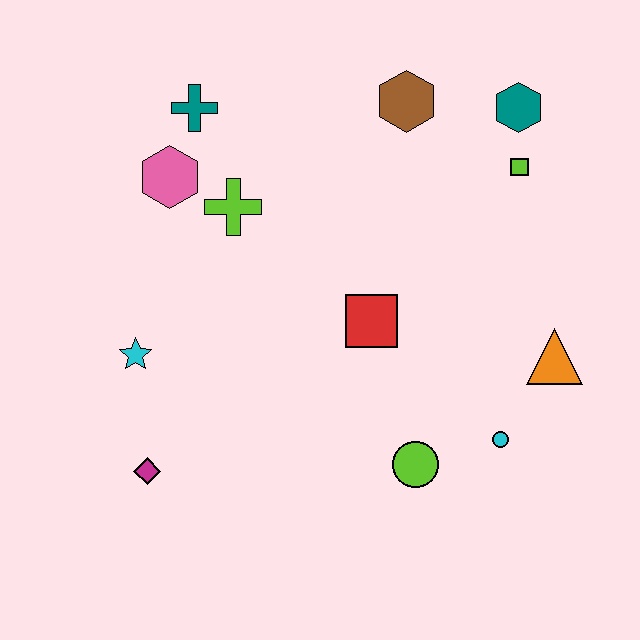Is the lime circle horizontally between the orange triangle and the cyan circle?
No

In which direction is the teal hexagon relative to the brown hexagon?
The teal hexagon is to the right of the brown hexagon.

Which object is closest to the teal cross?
The pink hexagon is closest to the teal cross.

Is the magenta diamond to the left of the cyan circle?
Yes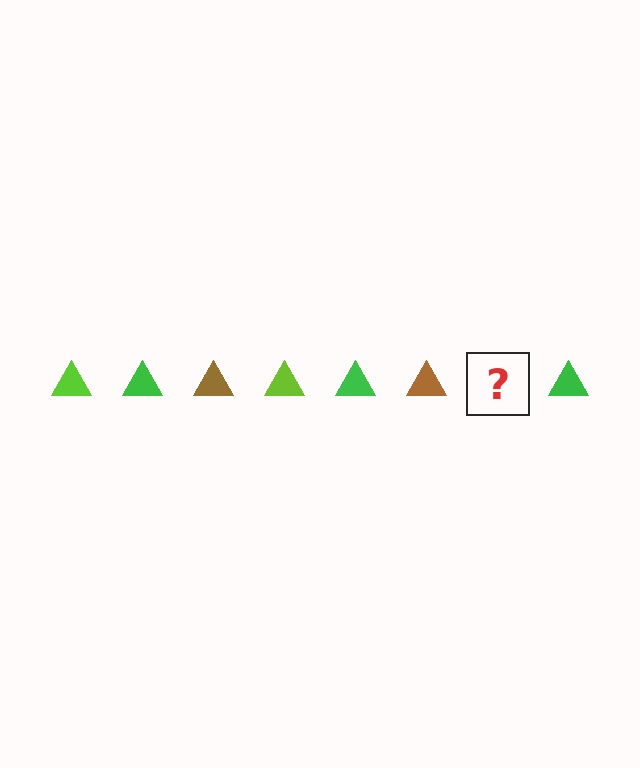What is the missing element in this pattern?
The missing element is a lime triangle.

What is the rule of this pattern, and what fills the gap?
The rule is that the pattern cycles through lime, green, brown triangles. The gap should be filled with a lime triangle.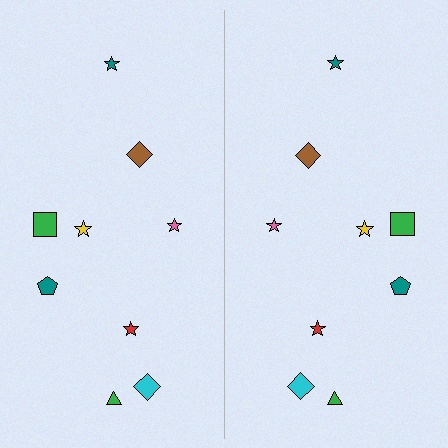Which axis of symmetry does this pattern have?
The pattern has a vertical axis of symmetry running through the center of the image.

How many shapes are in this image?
There are 18 shapes in this image.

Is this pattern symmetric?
Yes, this pattern has bilateral (reflection) symmetry.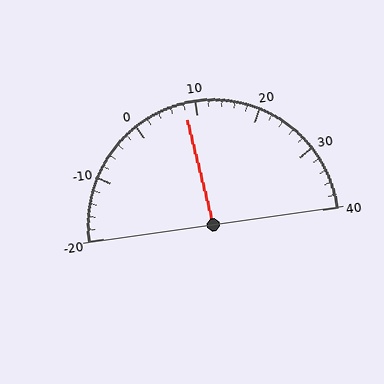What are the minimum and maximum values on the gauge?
The gauge ranges from -20 to 40.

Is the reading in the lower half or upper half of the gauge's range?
The reading is in the lower half of the range (-20 to 40).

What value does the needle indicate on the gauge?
The needle indicates approximately 8.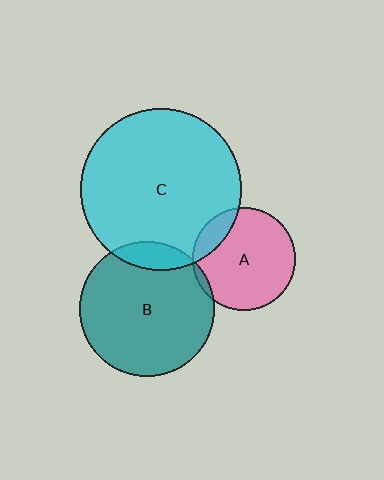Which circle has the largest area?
Circle C (cyan).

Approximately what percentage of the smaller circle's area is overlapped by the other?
Approximately 15%.